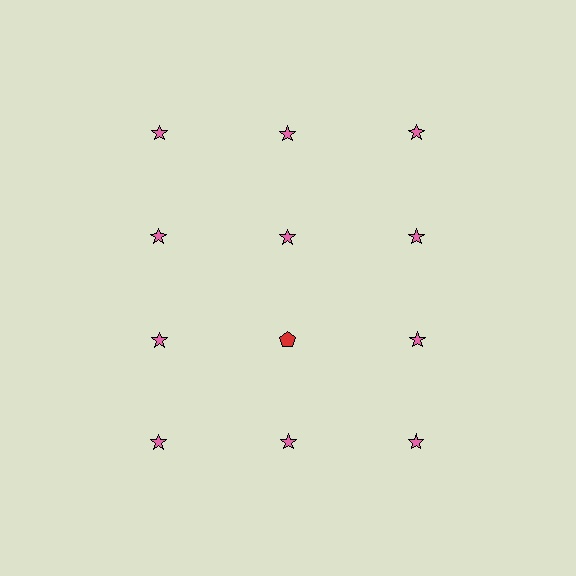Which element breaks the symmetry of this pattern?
The red pentagon in the third row, second from left column breaks the symmetry. All other shapes are pink stars.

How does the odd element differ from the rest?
It differs in both color (red instead of pink) and shape (pentagon instead of star).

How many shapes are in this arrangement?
There are 12 shapes arranged in a grid pattern.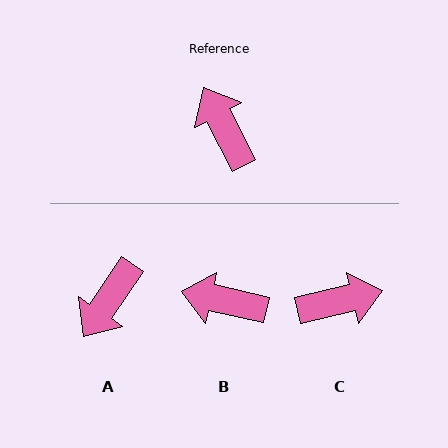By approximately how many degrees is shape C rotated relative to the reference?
Approximately 104 degrees clockwise.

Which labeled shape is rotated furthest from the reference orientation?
A, about 118 degrees away.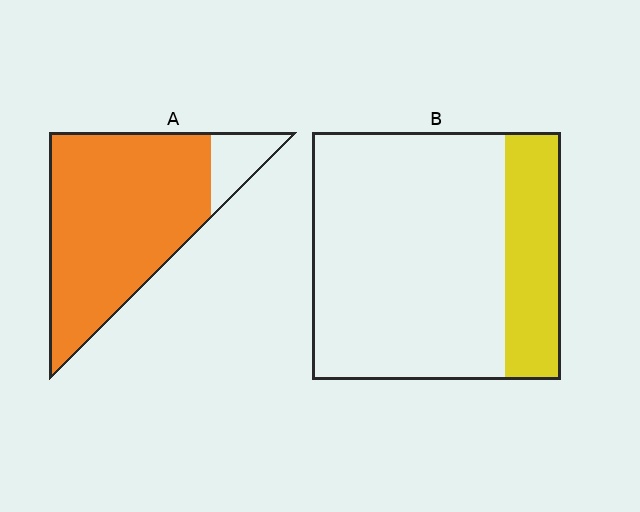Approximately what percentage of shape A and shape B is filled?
A is approximately 90% and B is approximately 20%.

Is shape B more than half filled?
No.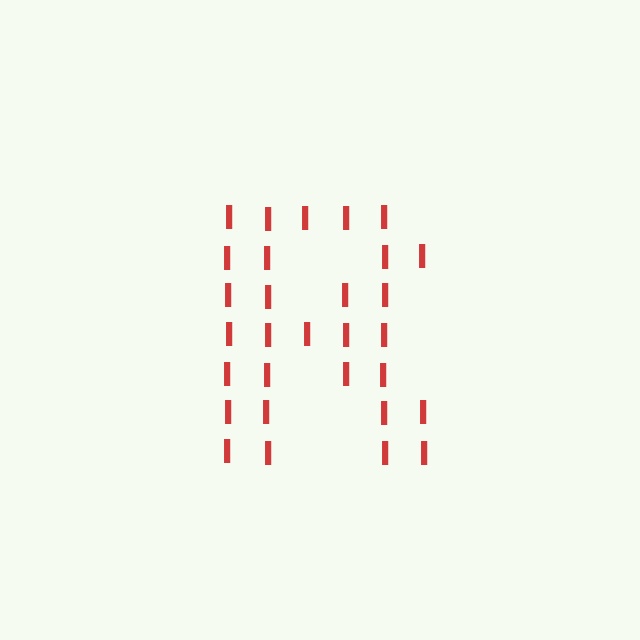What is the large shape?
The large shape is the letter R.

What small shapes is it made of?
It is made of small letter I's.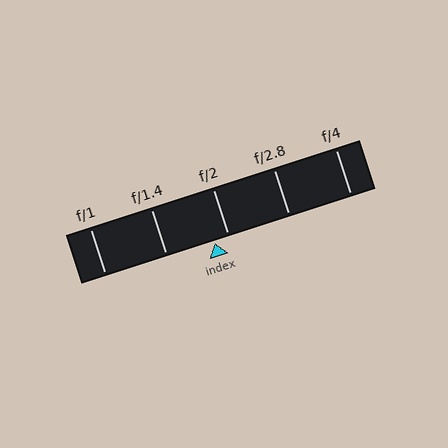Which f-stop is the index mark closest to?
The index mark is closest to f/2.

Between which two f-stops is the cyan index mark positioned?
The index mark is between f/1.4 and f/2.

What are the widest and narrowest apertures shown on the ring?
The widest aperture shown is f/1 and the narrowest is f/4.